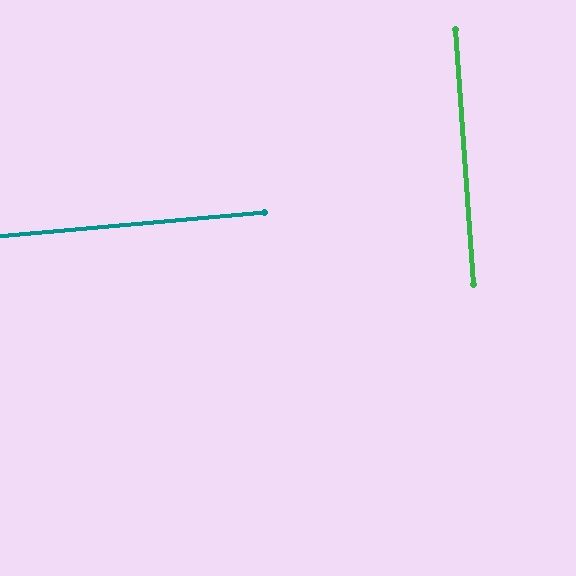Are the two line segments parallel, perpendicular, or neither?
Perpendicular — they meet at approximately 89°.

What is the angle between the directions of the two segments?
Approximately 89 degrees.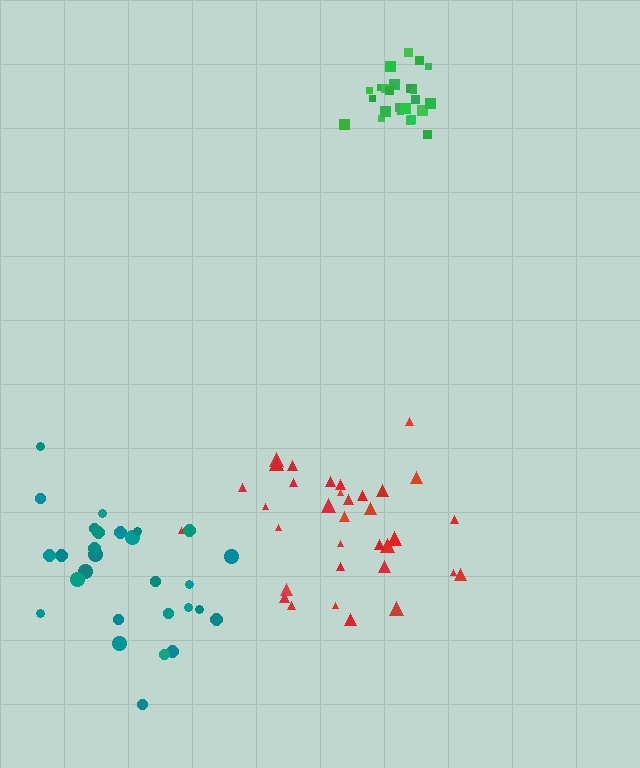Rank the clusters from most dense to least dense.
green, red, teal.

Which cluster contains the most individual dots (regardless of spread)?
Red (35).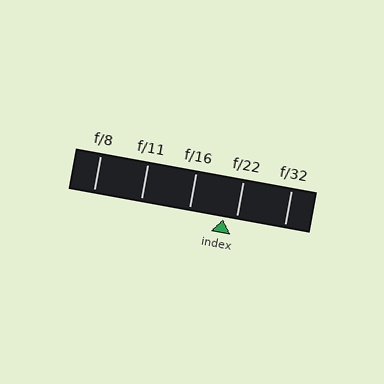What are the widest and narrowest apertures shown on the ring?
The widest aperture shown is f/8 and the narrowest is f/32.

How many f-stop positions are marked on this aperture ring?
There are 5 f-stop positions marked.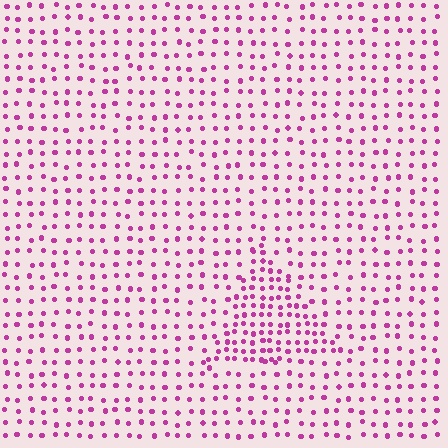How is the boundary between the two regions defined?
The boundary is defined by a change in element density (approximately 1.9x ratio). All elements are the same color, size, and shape.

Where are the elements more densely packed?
The elements are more densely packed inside the triangle boundary.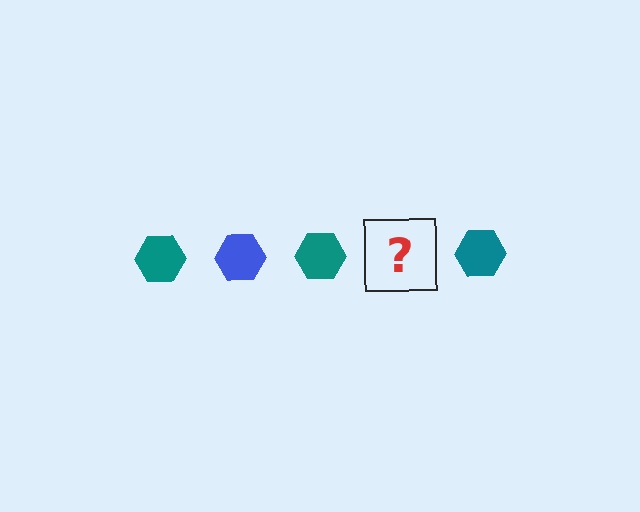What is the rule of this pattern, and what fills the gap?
The rule is that the pattern cycles through teal, blue hexagons. The gap should be filled with a blue hexagon.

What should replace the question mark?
The question mark should be replaced with a blue hexagon.